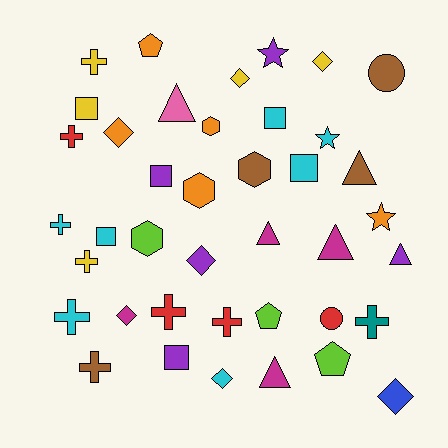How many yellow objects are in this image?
There are 5 yellow objects.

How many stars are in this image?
There are 3 stars.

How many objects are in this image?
There are 40 objects.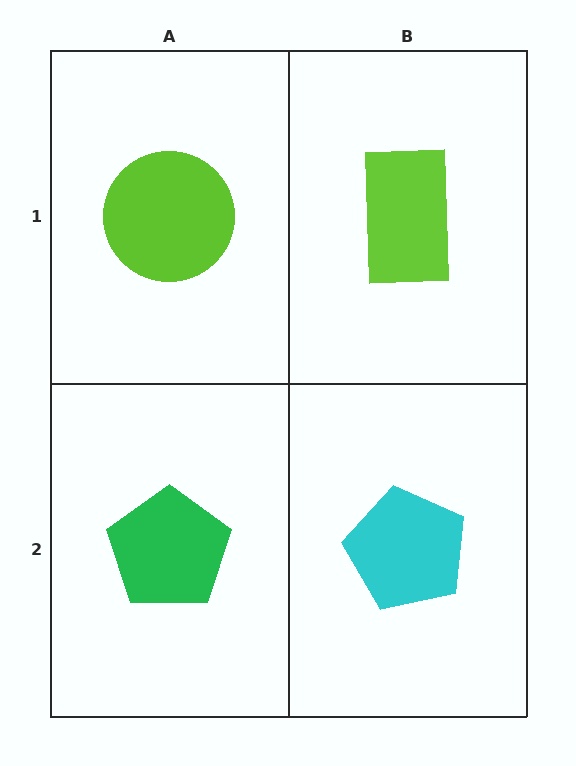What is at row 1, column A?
A lime circle.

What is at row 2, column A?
A green pentagon.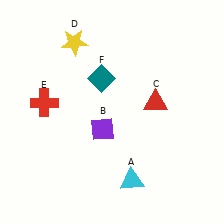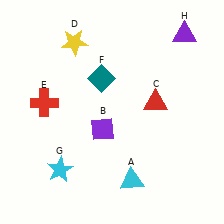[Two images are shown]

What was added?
A cyan star (G), a purple triangle (H) were added in Image 2.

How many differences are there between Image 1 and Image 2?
There are 2 differences between the two images.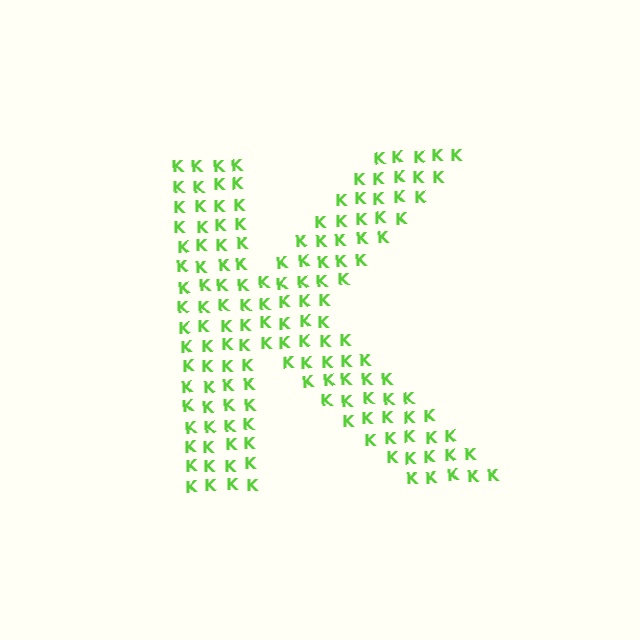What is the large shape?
The large shape is the letter K.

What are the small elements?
The small elements are letter K's.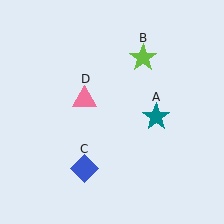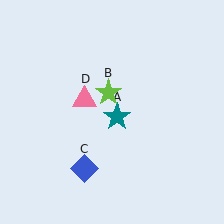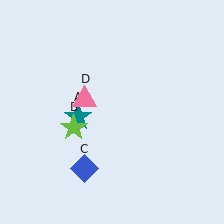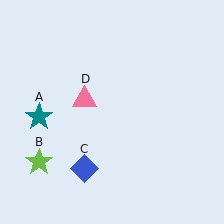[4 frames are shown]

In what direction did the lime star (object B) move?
The lime star (object B) moved down and to the left.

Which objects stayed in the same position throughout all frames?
Blue diamond (object C) and pink triangle (object D) remained stationary.